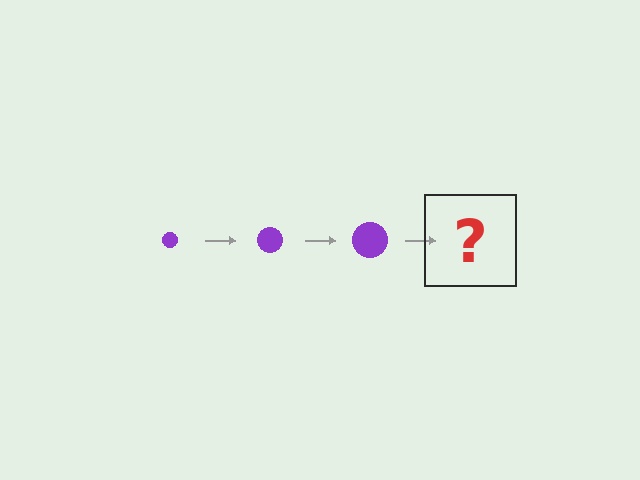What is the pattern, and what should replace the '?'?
The pattern is that the circle gets progressively larger each step. The '?' should be a purple circle, larger than the previous one.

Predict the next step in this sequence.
The next step is a purple circle, larger than the previous one.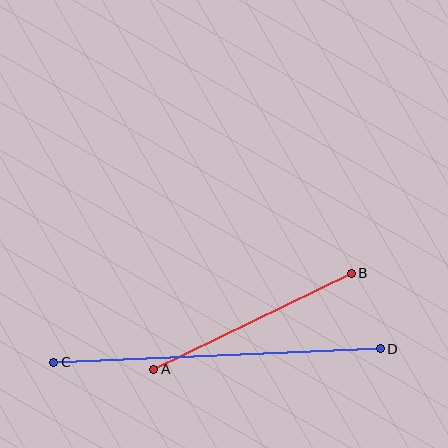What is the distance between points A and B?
The distance is approximately 220 pixels.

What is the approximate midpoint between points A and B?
The midpoint is at approximately (253, 321) pixels.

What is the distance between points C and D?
The distance is approximately 327 pixels.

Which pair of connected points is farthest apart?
Points C and D are farthest apart.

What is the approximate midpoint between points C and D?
The midpoint is at approximately (217, 356) pixels.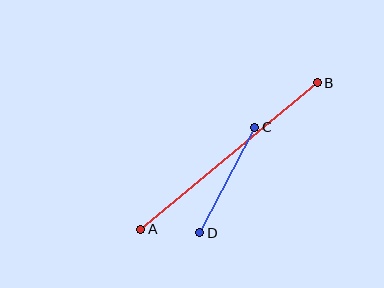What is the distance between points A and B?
The distance is approximately 229 pixels.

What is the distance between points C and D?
The distance is approximately 119 pixels.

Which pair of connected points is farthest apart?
Points A and B are farthest apart.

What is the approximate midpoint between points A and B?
The midpoint is at approximately (229, 156) pixels.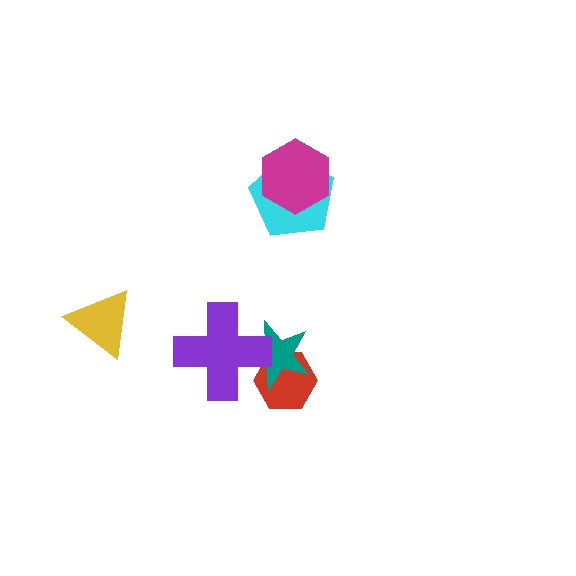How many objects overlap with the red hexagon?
2 objects overlap with the red hexagon.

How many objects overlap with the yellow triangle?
0 objects overlap with the yellow triangle.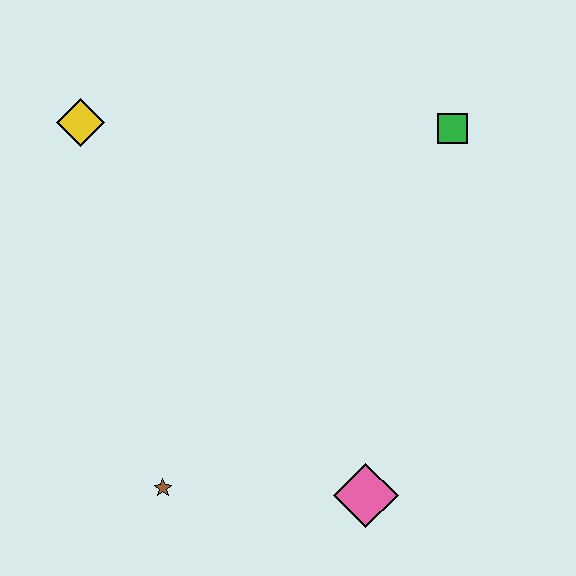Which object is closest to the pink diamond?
The brown star is closest to the pink diamond.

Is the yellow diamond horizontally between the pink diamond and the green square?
No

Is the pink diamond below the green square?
Yes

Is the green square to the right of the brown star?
Yes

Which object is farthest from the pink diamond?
The yellow diamond is farthest from the pink diamond.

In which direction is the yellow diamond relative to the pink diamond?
The yellow diamond is above the pink diamond.